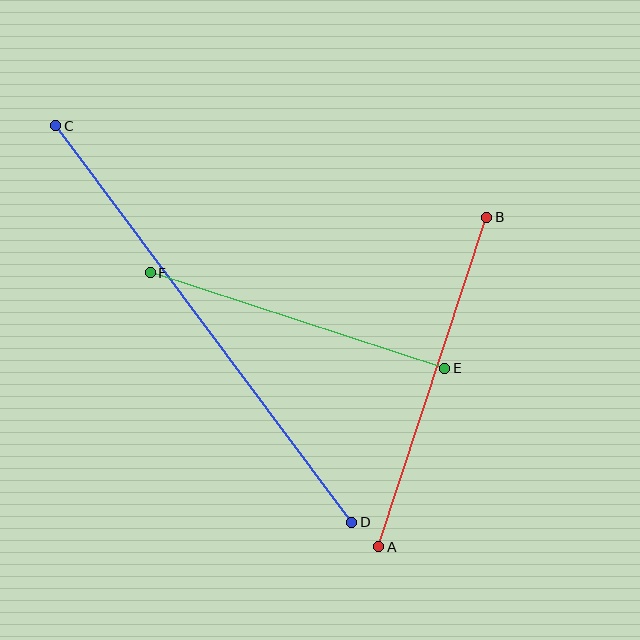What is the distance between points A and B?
The distance is approximately 347 pixels.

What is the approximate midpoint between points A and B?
The midpoint is at approximately (433, 382) pixels.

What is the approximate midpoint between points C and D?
The midpoint is at approximately (204, 324) pixels.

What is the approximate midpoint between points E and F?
The midpoint is at approximately (297, 320) pixels.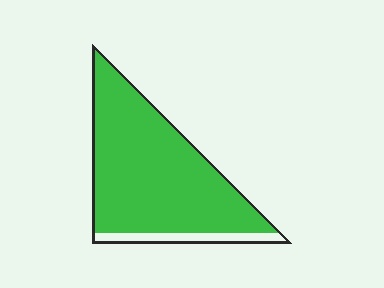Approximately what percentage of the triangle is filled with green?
Approximately 90%.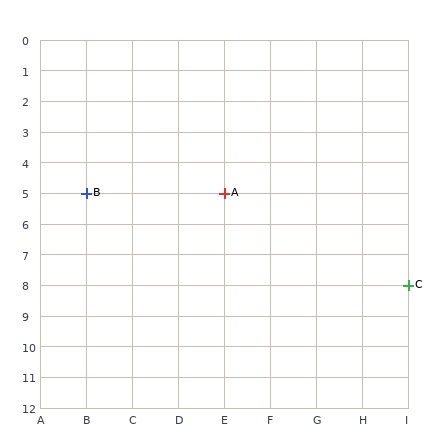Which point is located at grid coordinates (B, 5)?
Point B is at (B, 5).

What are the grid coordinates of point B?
Point B is at grid coordinates (B, 5).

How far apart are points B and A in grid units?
Points B and A are 3 columns apart.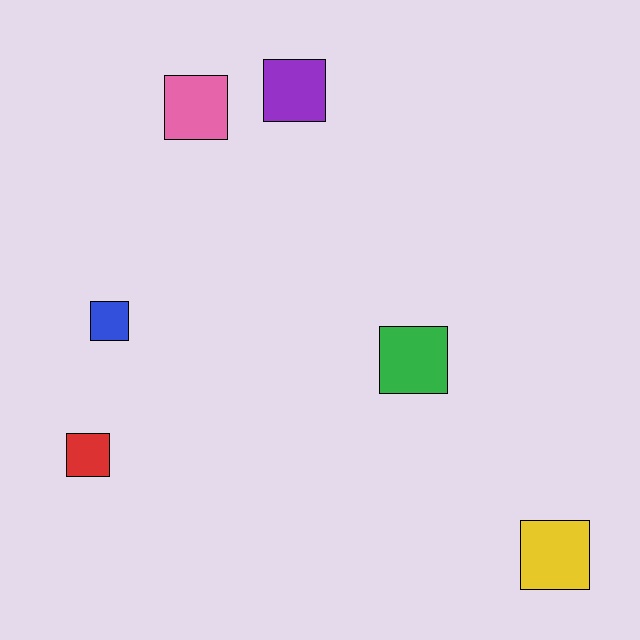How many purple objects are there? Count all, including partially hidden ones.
There is 1 purple object.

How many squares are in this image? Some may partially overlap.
There are 6 squares.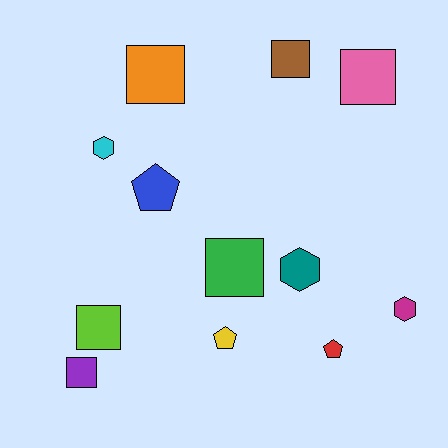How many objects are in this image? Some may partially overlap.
There are 12 objects.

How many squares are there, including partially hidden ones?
There are 6 squares.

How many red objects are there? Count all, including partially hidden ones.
There is 1 red object.